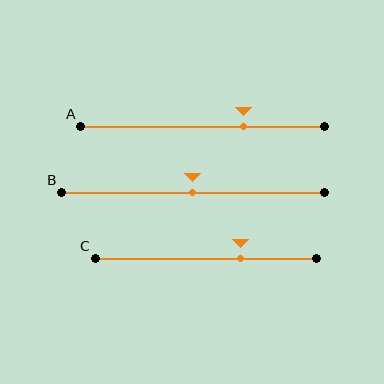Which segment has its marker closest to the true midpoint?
Segment B has its marker closest to the true midpoint.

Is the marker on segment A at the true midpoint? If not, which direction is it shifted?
No, the marker on segment A is shifted to the right by about 17% of the segment length.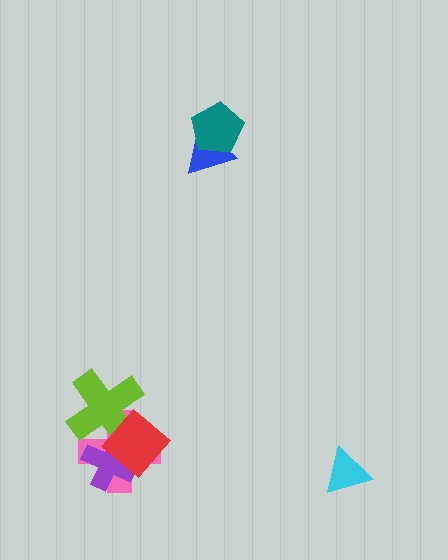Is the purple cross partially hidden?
Yes, it is partially covered by another shape.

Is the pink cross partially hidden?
Yes, it is partially covered by another shape.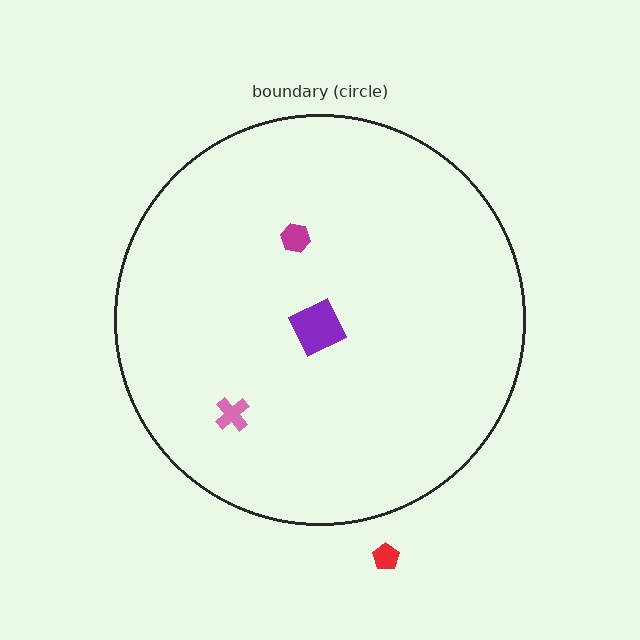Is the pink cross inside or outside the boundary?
Inside.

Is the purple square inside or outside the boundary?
Inside.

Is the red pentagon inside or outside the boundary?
Outside.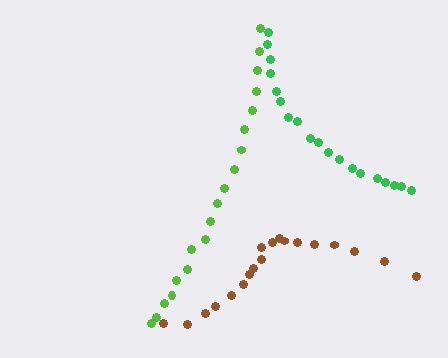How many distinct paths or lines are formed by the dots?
There are 3 distinct paths.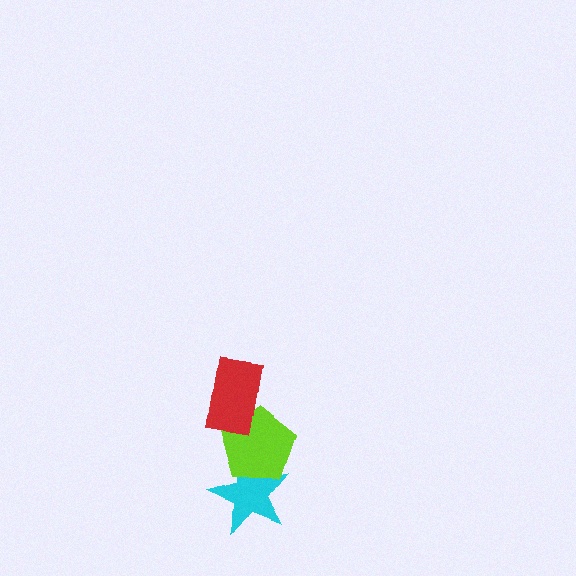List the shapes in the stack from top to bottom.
From top to bottom: the red rectangle, the lime pentagon, the cyan star.